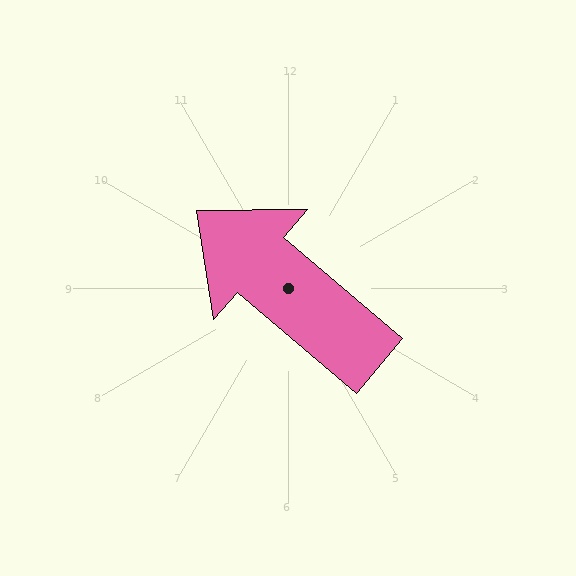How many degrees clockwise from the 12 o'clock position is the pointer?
Approximately 310 degrees.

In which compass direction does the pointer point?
Northwest.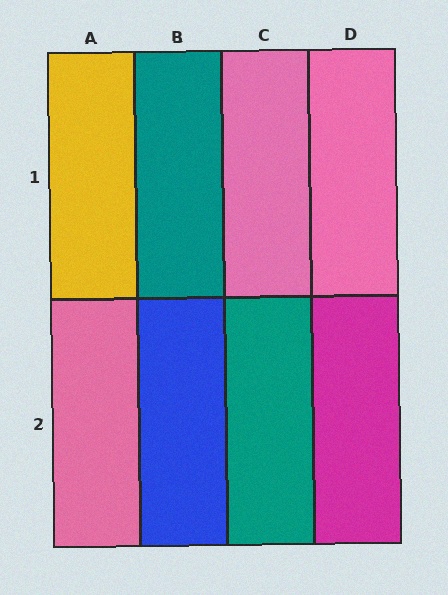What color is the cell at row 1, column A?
Yellow.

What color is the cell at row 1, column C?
Pink.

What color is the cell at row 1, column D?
Pink.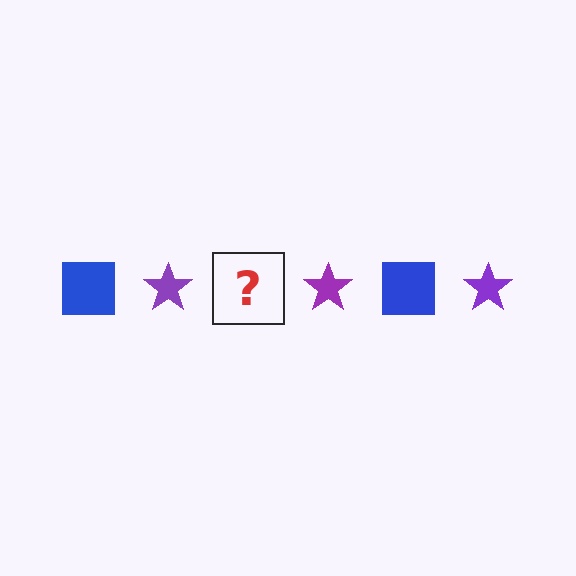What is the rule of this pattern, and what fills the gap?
The rule is that the pattern alternates between blue square and purple star. The gap should be filled with a blue square.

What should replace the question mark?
The question mark should be replaced with a blue square.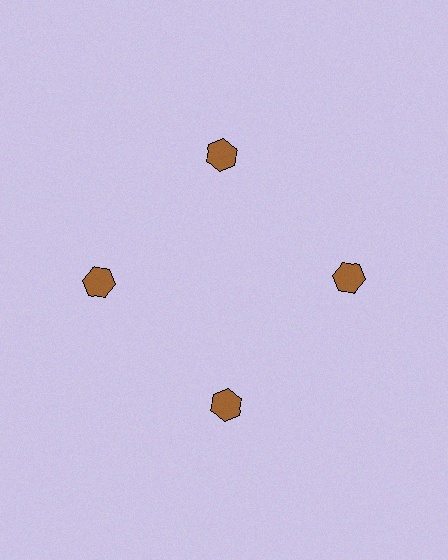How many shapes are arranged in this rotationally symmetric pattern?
There are 4 shapes, arranged in 4 groups of 1.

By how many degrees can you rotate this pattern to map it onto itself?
The pattern maps onto itself every 90 degrees of rotation.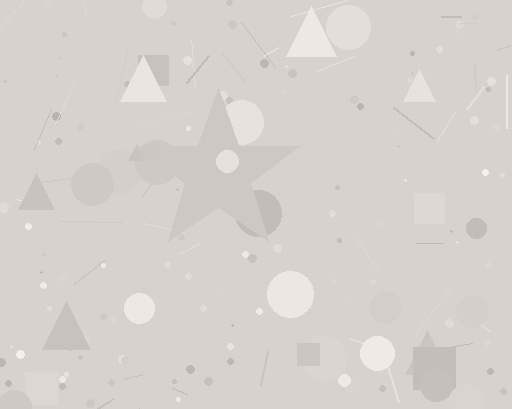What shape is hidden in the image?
A star is hidden in the image.